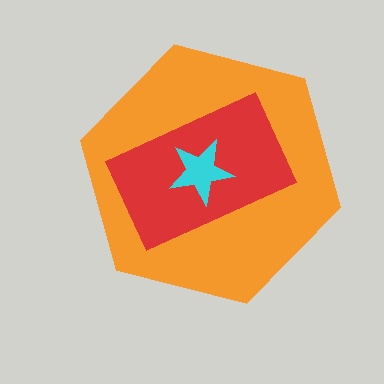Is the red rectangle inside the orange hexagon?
Yes.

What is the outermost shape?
The orange hexagon.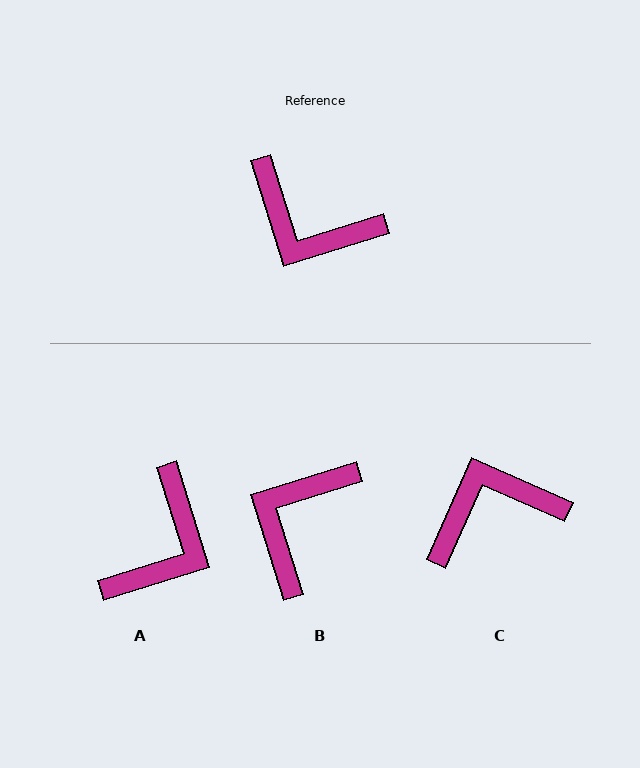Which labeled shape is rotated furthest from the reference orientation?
C, about 131 degrees away.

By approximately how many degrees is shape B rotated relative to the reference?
Approximately 90 degrees clockwise.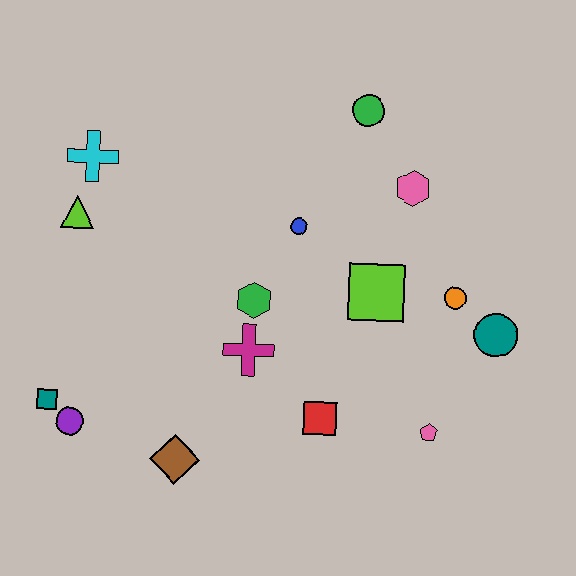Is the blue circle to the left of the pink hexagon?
Yes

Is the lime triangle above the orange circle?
Yes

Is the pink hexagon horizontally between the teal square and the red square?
No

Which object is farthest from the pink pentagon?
The cyan cross is farthest from the pink pentagon.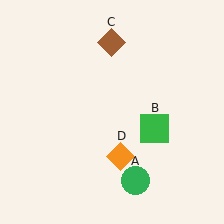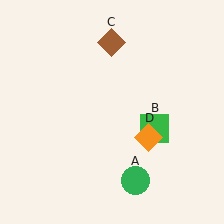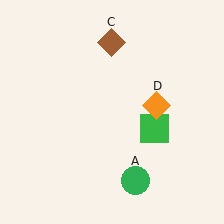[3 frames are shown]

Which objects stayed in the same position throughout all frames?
Green circle (object A) and green square (object B) and brown diamond (object C) remained stationary.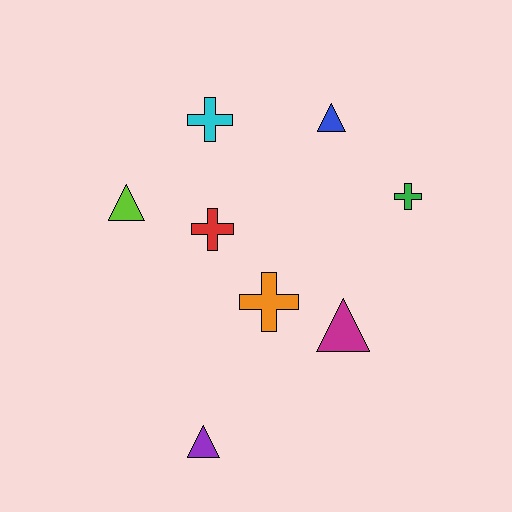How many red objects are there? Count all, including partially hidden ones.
There is 1 red object.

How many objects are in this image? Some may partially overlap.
There are 8 objects.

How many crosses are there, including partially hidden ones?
There are 4 crosses.